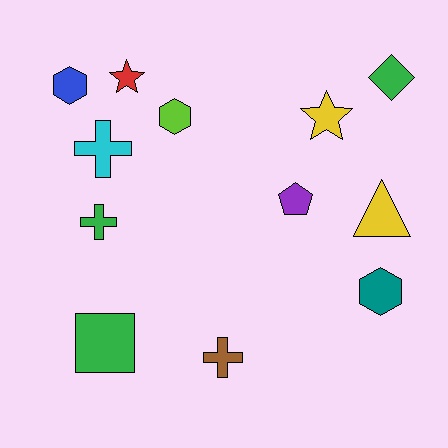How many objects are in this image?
There are 12 objects.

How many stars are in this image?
There are 2 stars.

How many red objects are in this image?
There is 1 red object.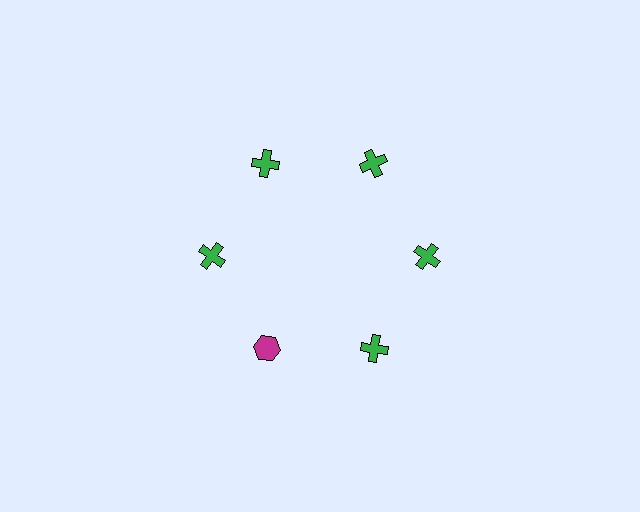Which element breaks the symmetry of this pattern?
The magenta hexagon at roughly the 7 o'clock position breaks the symmetry. All other shapes are green crosses.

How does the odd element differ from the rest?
It differs in both color (magenta instead of green) and shape (hexagon instead of cross).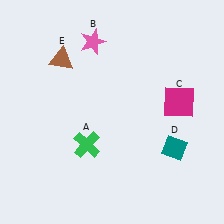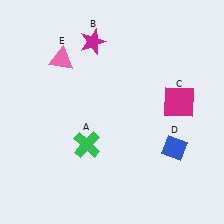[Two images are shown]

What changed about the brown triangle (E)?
In Image 1, E is brown. In Image 2, it changed to pink.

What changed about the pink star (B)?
In Image 1, B is pink. In Image 2, it changed to magenta.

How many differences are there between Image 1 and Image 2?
There are 3 differences between the two images.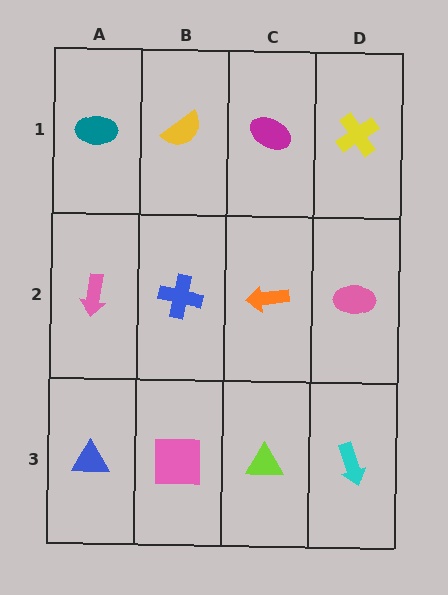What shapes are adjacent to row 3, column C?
An orange arrow (row 2, column C), a pink square (row 3, column B), a cyan arrow (row 3, column D).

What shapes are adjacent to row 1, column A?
A pink arrow (row 2, column A), a yellow semicircle (row 1, column B).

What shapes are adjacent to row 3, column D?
A pink ellipse (row 2, column D), a lime triangle (row 3, column C).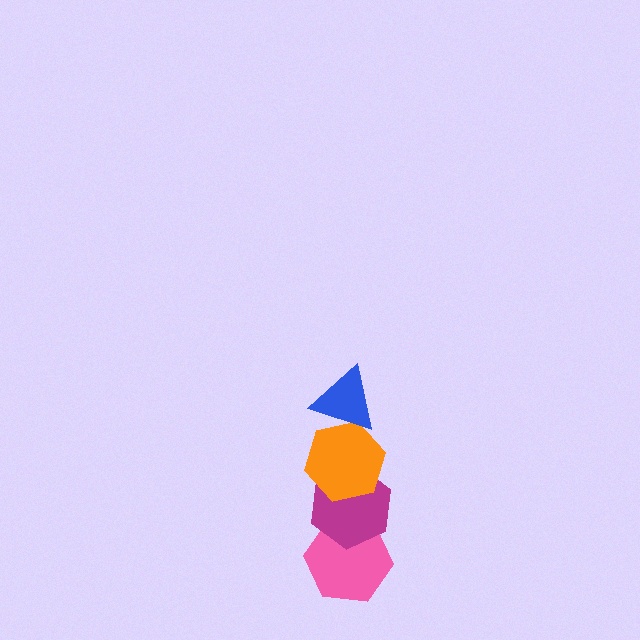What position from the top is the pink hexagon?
The pink hexagon is 4th from the top.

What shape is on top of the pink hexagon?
The magenta hexagon is on top of the pink hexagon.